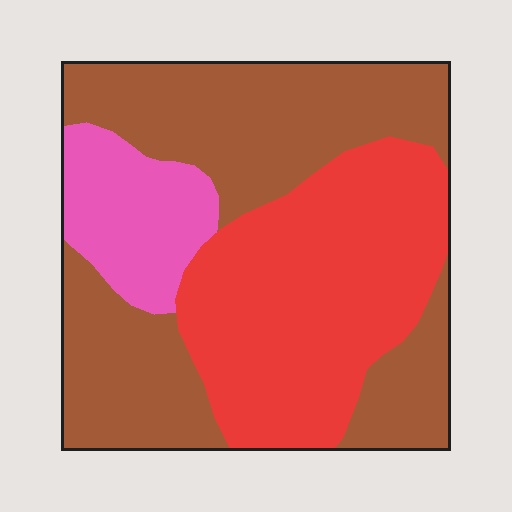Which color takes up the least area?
Pink, at roughly 15%.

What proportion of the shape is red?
Red takes up about three eighths (3/8) of the shape.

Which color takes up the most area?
Brown, at roughly 50%.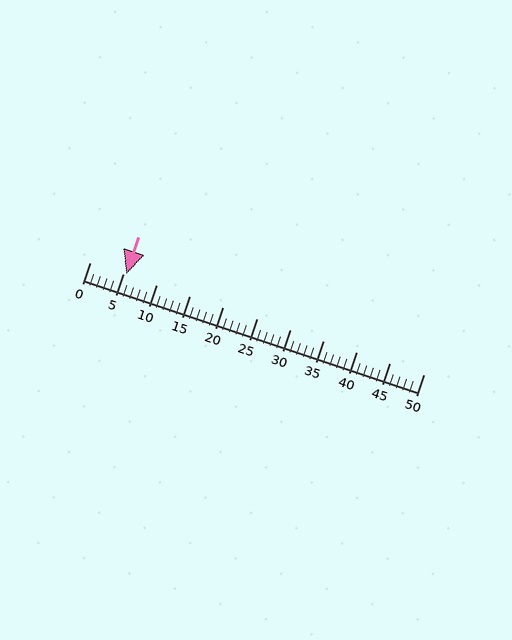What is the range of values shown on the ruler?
The ruler shows values from 0 to 50.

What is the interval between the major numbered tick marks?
The major tick marks are spaced 5 units apart.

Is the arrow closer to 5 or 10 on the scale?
The arrow is closer to 5.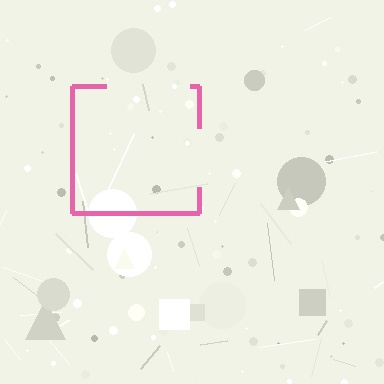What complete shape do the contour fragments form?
The contour fragments form a square.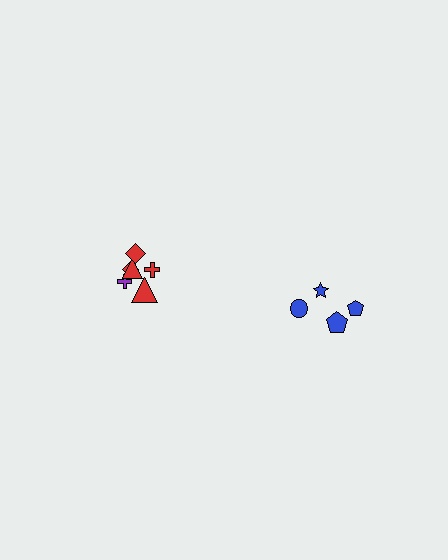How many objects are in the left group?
There are 6 objects.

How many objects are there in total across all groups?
There are 10 objects.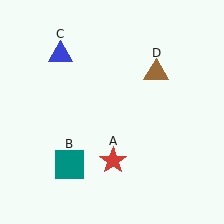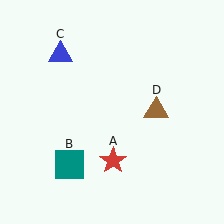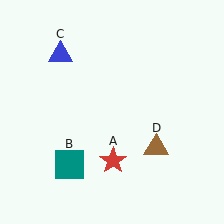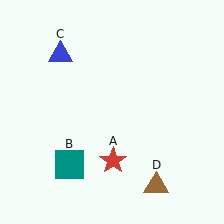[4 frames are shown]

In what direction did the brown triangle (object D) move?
The brown triangle (object D) moved down.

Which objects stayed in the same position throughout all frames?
Red star (object A) and teal square (object B) and blue triangle (object C) remained stationary.